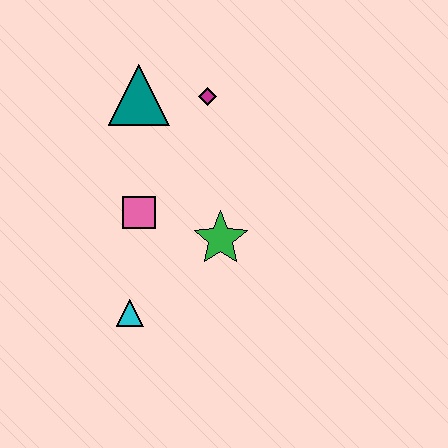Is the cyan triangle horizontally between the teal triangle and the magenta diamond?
No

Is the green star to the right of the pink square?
Yes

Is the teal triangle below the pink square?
No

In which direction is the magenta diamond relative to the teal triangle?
The magenta diamond is to the right of the teal triangle.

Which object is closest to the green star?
The pink square is closest to the green star.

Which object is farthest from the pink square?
The magenta diamond is farthest from the pink square.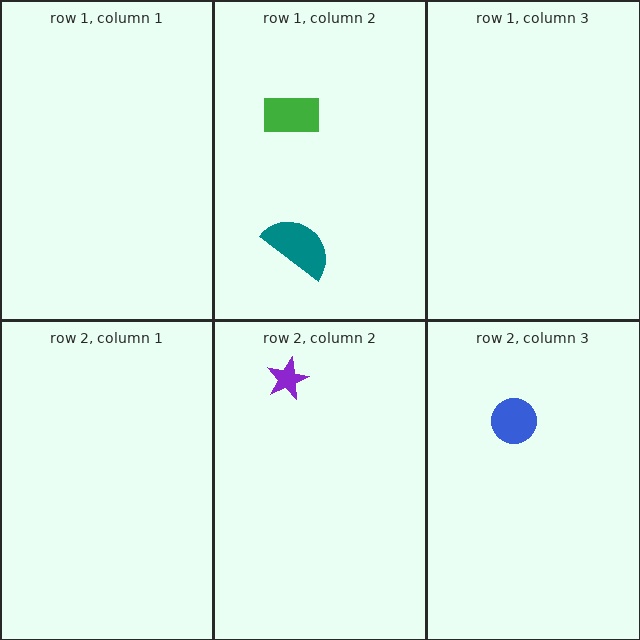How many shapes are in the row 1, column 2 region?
2.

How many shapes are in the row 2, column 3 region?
1.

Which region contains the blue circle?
The row 2, column 3 region.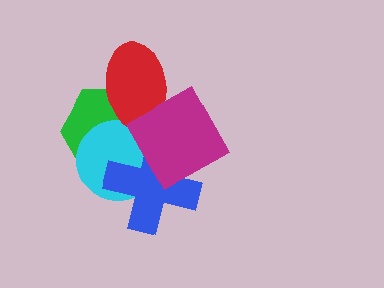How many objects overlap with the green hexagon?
4 objects overlap with the green hexagon.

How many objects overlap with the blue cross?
3 objects overlap with the blue cross.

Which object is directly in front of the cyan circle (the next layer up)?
The blue cross is directly in front of the cyan circle.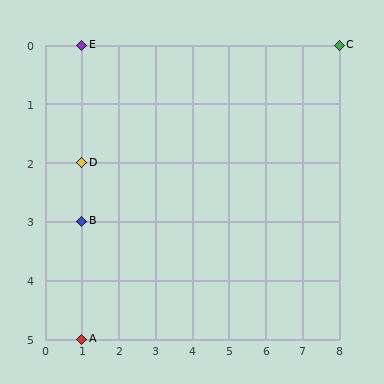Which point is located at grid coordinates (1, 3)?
Point B is at (1, 3).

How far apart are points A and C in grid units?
Points A and C are 7 columns and 5 rows apart (about 8.6 grid units diagonally).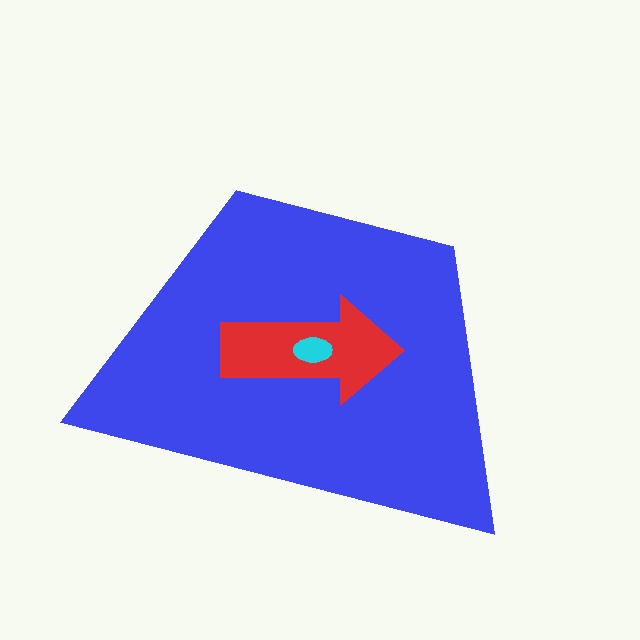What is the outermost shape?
The blue trapezoid.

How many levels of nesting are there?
3.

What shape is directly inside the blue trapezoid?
The red arrow.